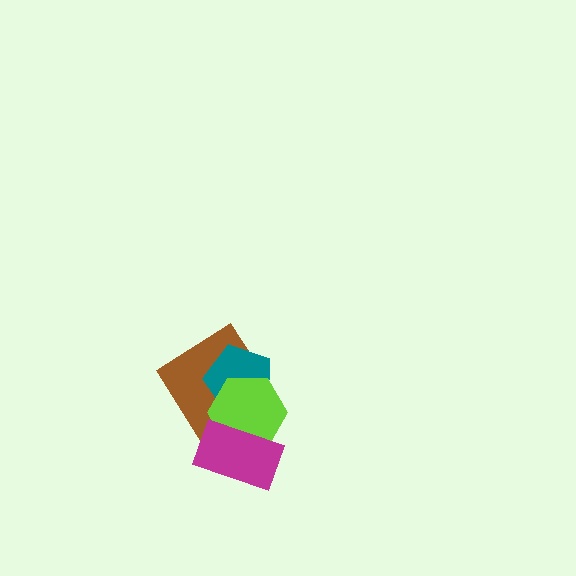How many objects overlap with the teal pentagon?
2 objects overlap with the teal pentagon.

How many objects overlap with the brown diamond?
3 objects overlap with the brown diamond.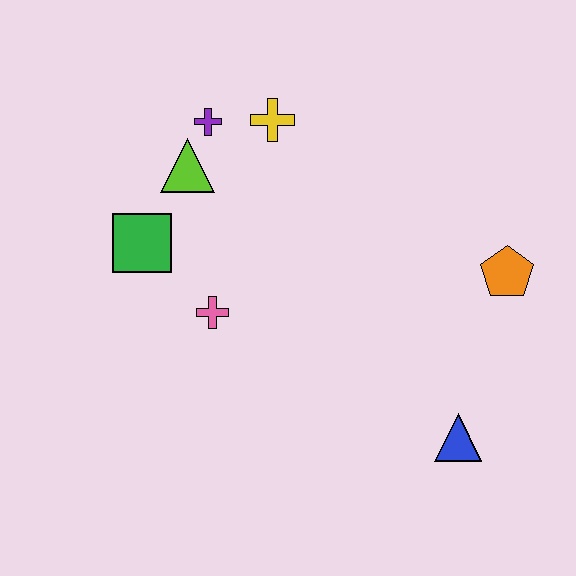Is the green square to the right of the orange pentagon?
No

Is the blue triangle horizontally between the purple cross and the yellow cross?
No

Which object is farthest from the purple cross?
The blue triangle is farthest from the purple cross.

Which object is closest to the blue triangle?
The orange pentagon is closest to the blue triangle.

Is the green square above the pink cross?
Yes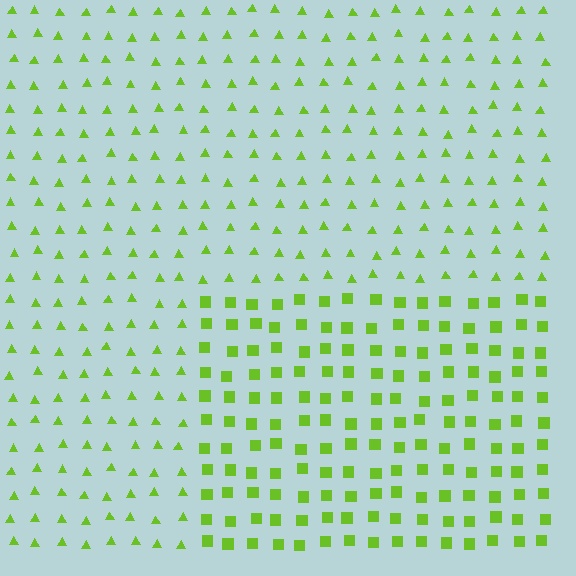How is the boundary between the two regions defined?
The boundary is defined by a change in element shape: squares inside vs. triangles outside. All elements share the same color and spacing.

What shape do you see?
I see a rectangle.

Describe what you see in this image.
The image is filled with small lime elements arranged in a uniform grid. A rectangle-shaped region contains squares, while the surrounding area contains triangles. The boundary is defined purely by the change in element shape.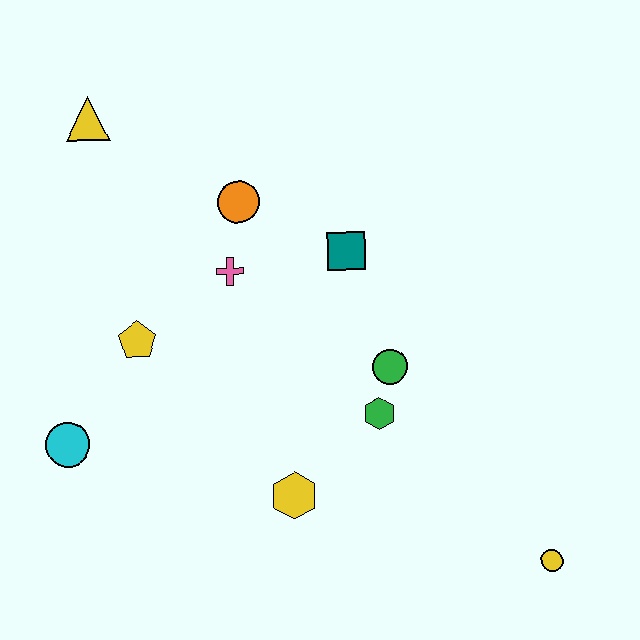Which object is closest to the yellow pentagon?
The pink cross is closest to the yellow pentagon.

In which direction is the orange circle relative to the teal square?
The orange circle is to the left of the teal square.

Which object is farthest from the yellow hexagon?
The yellow triangle is farthest from the yellow hexagon.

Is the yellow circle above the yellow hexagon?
No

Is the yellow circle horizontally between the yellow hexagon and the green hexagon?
No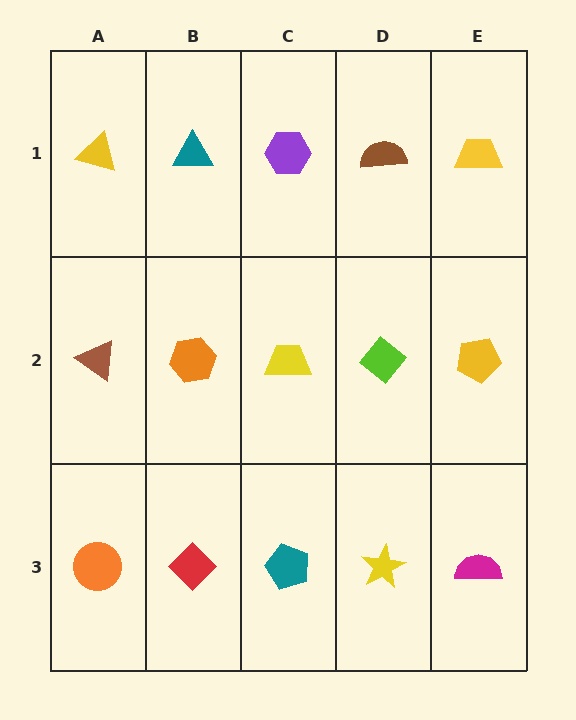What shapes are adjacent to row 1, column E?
A yellow pentagon (row 2, column E), a brown semicircle (row 1, column D).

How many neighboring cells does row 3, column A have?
2.